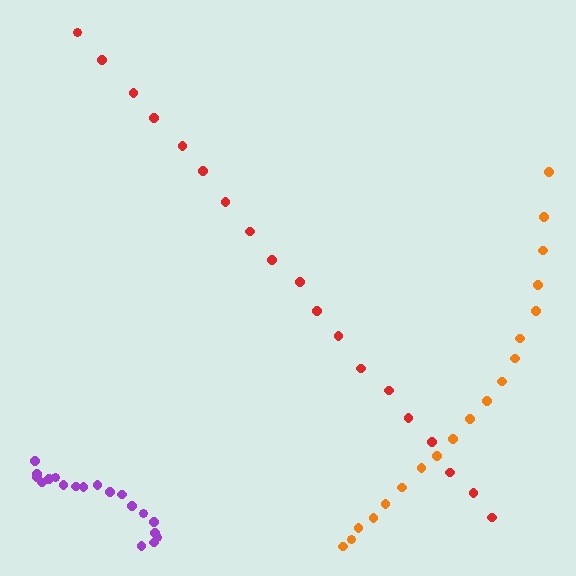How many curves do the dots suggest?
There are 3 distinct paths.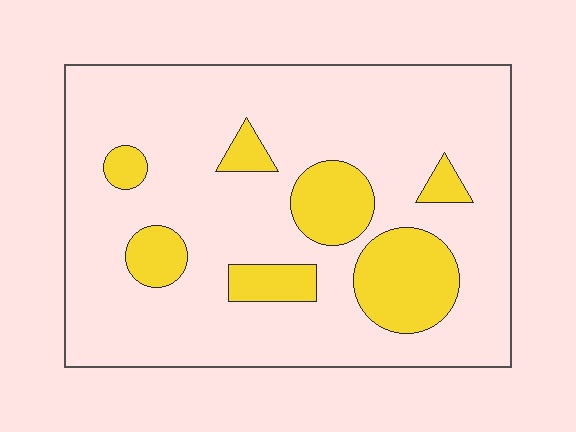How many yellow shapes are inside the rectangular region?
7.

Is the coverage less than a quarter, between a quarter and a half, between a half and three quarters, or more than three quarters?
Less than a quarter.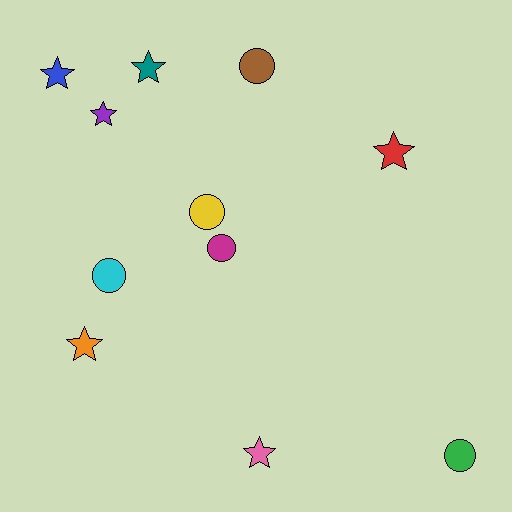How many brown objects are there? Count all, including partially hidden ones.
There is 1 brown object.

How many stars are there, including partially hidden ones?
There are 6 stars.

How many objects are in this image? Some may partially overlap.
There are 11 objects.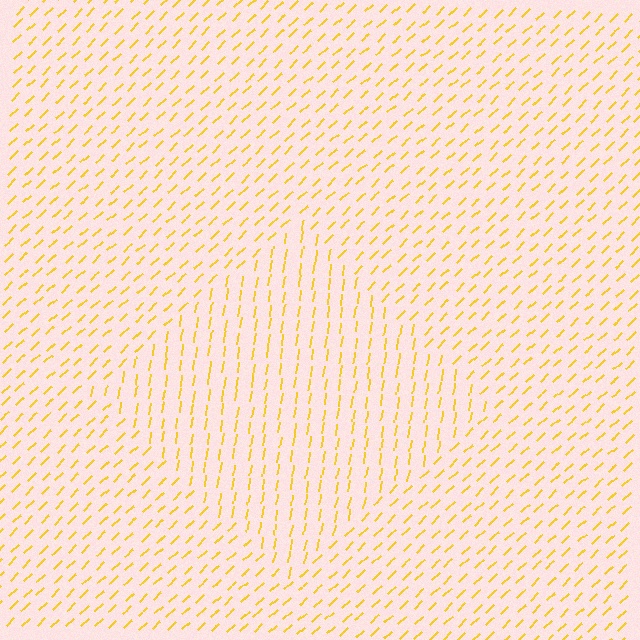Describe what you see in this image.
The image is filled with small yellow line segments. A diamond region in the image has lines oriented differently from the surrounding lines, creating a visible texture boundary.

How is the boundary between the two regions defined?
The boundary is defined purely by a change in line orientation (approximately 37 degrees difference). All lines are the same color and thickness.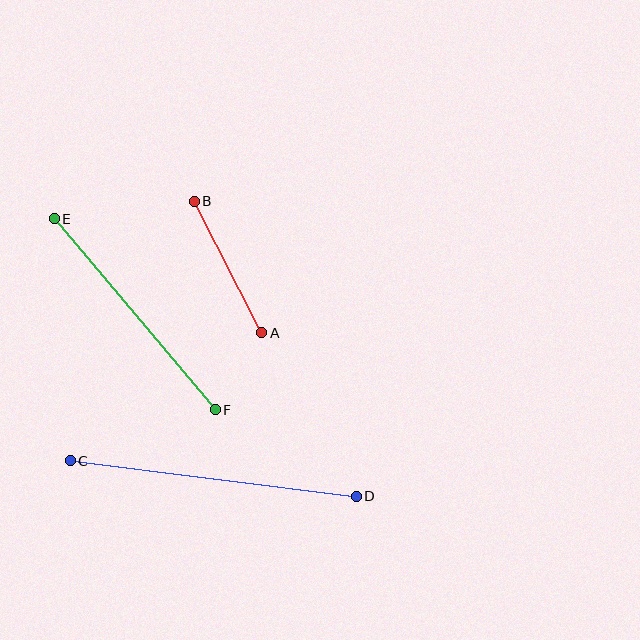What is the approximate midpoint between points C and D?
The midpoint is at approximately (213, 478) pixels.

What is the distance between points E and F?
The distance is approximately 250 pixels.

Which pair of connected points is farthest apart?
Points C and D are farthest apart.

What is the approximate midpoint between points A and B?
The midpoint is at approximately (228, 267) pixels.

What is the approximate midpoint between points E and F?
The midpoint is at approximately (135, 314) pixels.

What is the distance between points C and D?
The distance is approximately 288 pixels.